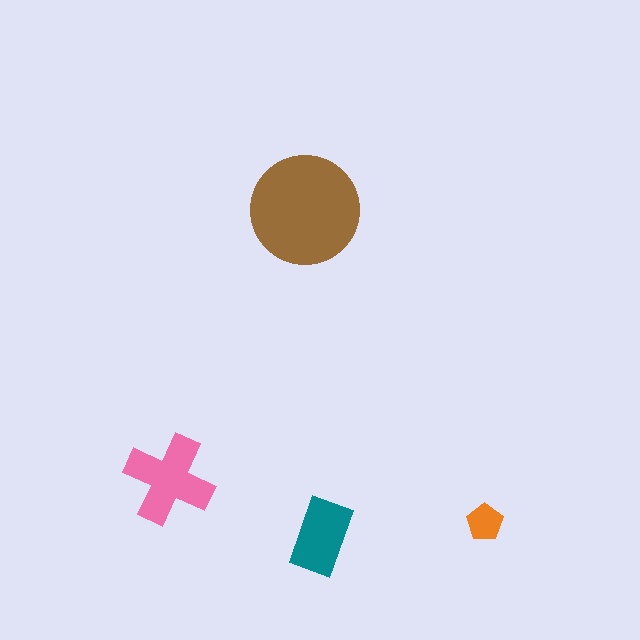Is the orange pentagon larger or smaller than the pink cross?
Smaller.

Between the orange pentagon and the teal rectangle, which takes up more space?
The teal rectangle.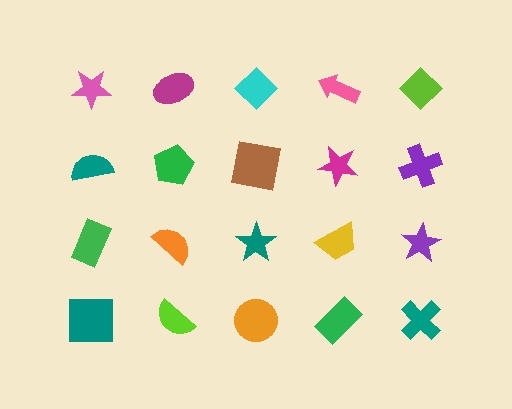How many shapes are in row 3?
5 shapes.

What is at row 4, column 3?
An orange circle.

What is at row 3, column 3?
A teal star.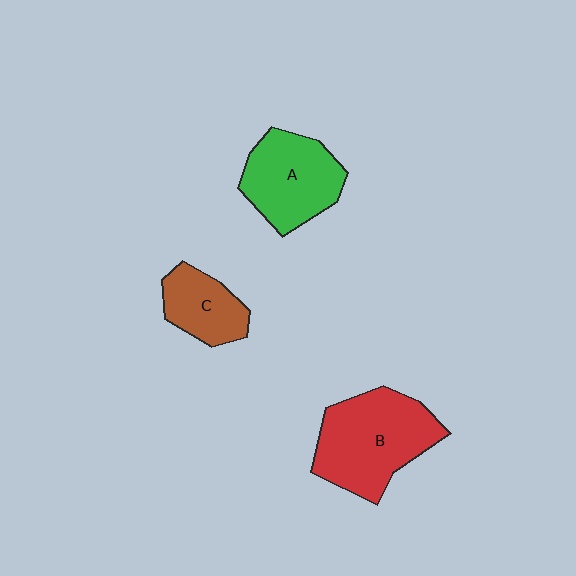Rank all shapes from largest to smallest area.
From largest to smallest: B (red), A (green), C (brown).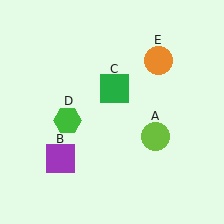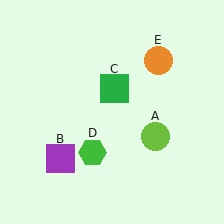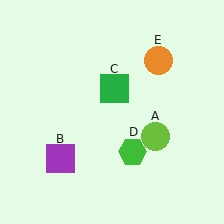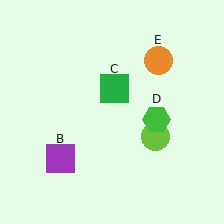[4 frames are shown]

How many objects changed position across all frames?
1 object changed position: green hexagon (object D).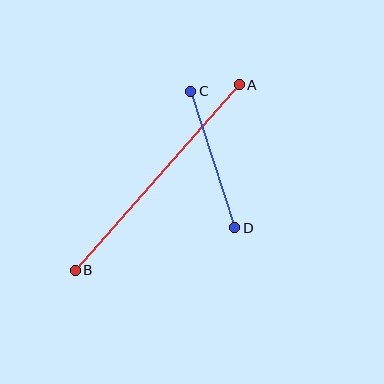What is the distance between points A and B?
The distance is approximately 247 pixels.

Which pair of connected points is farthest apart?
Points A and B are farthest apart.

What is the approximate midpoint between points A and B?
The midpoint is at approximately (157, 178) pixels.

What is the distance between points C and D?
The distance is approximately 143 pixels.